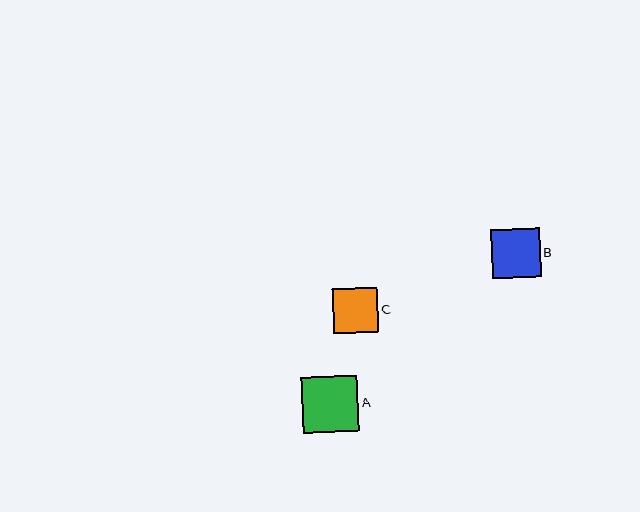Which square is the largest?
Square A is the largest with a size of approximately 56 pixels.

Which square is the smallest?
Square C is the smallest with a size of approximately 45 pixels.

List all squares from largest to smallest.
From largest to smallest: A, B, C.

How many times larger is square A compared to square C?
Square A is approximately 1.2 times the size of square C.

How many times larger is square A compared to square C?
Square A is approximately 1.2 times the size of square C.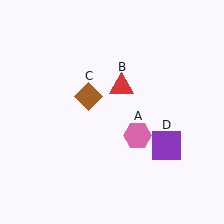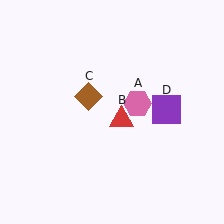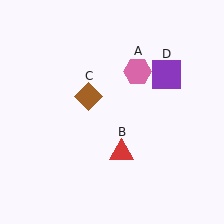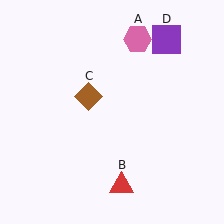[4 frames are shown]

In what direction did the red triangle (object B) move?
The red triangle (object B) moved down.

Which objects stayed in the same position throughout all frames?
Brown diamond (object C) remained stationary.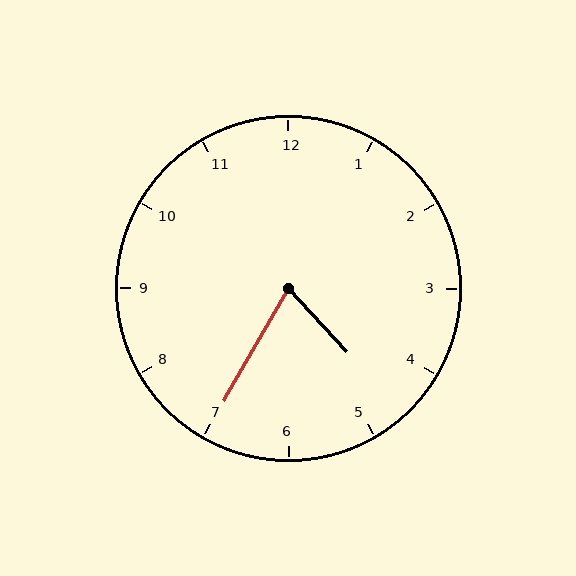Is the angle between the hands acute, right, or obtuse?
It is acute.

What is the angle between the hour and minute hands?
Approximately 72 degrees.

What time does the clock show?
4:35.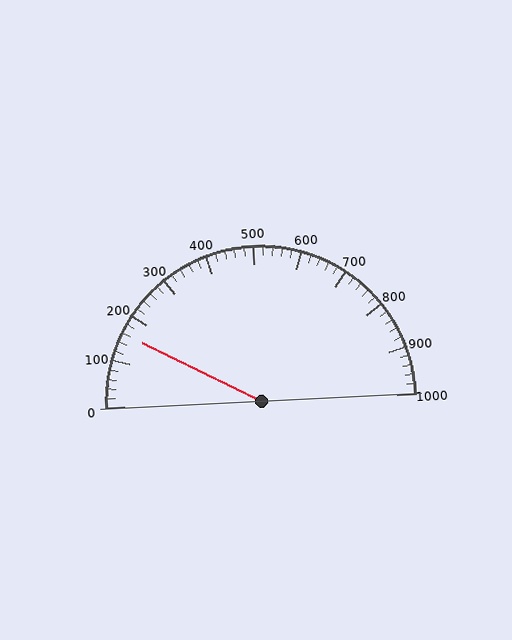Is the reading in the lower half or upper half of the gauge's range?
The reading is in the lower half of the range (0 to 1000).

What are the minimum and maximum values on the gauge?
The gauge ranges from 0 to 1000.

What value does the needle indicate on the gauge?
The needle indicates approximately 160.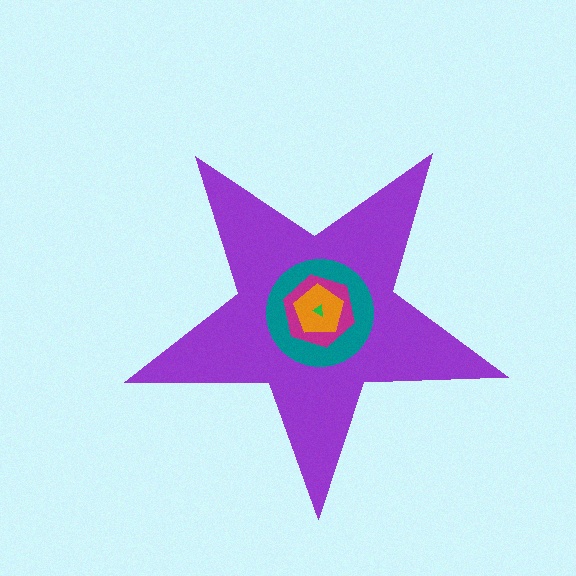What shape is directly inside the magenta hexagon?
The orange pentagon.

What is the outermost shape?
The purple star.